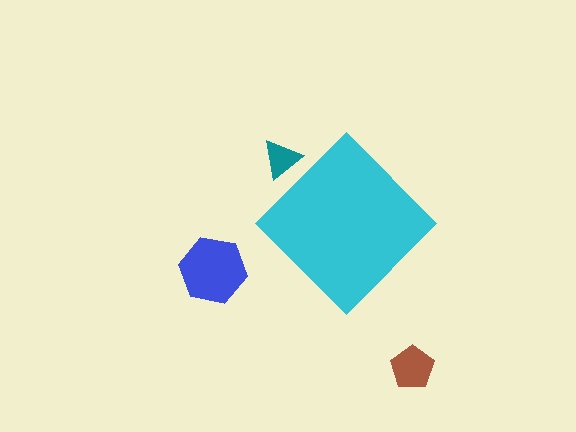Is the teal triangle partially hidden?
Yes, the teal triangle is partially hidden behind the cyan diamond.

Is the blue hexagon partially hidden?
No, the blue hexagon is fully visible.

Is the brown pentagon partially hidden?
No, the brown pentagon is fully visible.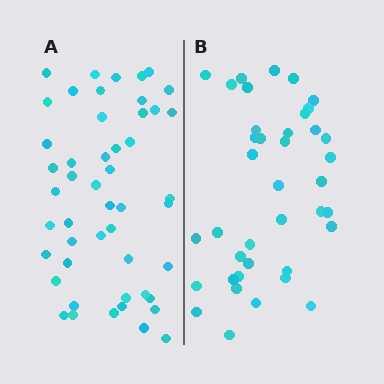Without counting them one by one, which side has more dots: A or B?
Region A (the left region) has more dots.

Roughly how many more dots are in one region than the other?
Region A has roughly 10 or so more dots than region B.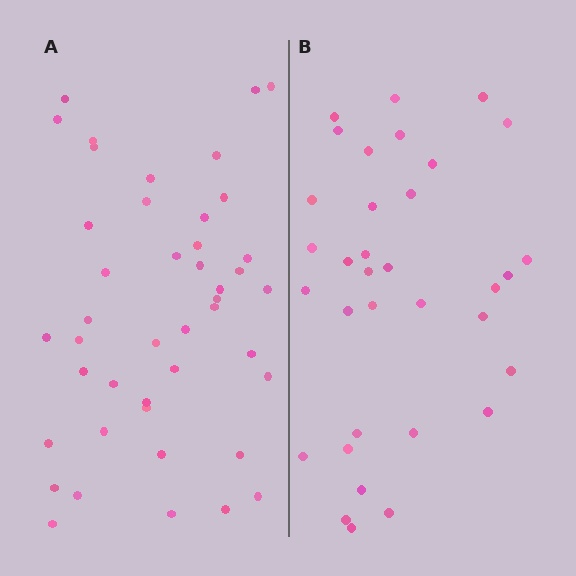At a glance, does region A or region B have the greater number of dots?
Region A (the left region) has more dots.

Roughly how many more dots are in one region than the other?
Region A has roughly 10 or so more dots than region B.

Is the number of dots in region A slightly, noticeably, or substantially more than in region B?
Region A has noticeably more, but not dramatically so. The ratio is roughly 1.3 to 1.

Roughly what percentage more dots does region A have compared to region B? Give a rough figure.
About 30% more.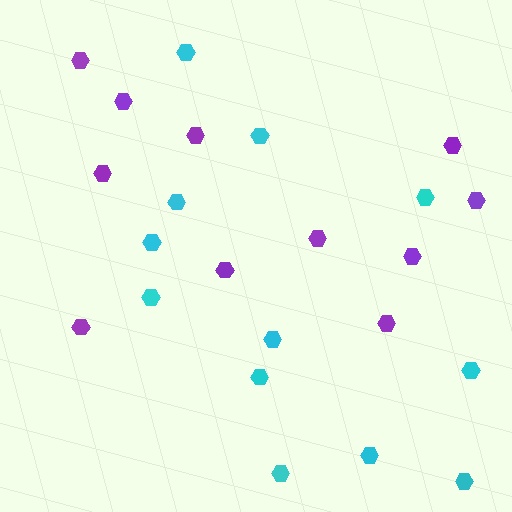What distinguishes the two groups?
There are 2 groups: one group of cyan hexagons (12) and one group of purple hexagons (11).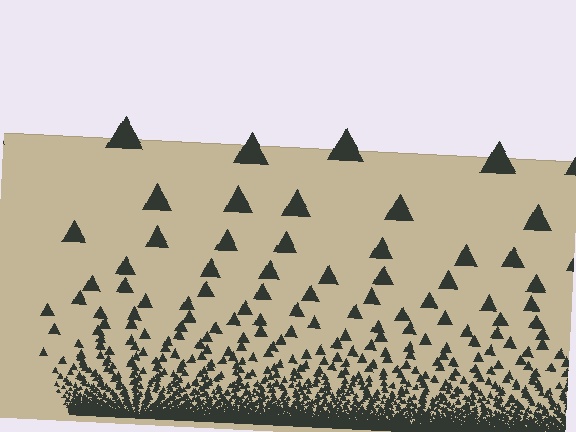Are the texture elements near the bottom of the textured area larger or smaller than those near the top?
Smaller. The gradient is inverted — elements near the bottom are smaller and denser.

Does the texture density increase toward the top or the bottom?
Density increases toward the bottom.